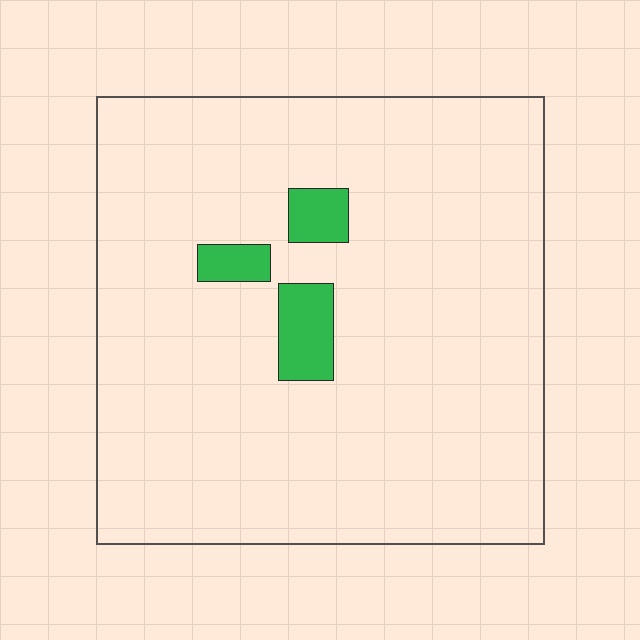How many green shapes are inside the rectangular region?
3.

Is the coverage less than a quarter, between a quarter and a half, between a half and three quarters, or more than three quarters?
Less than a quarter.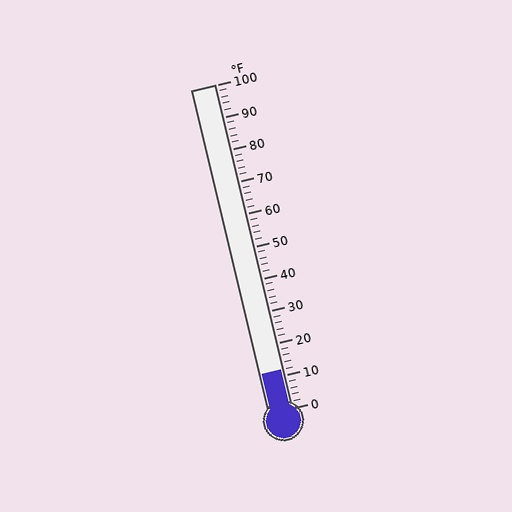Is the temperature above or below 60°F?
The temperature is below 60°F.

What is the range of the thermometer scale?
The thermometer scale ranges from 0°F to 100°F.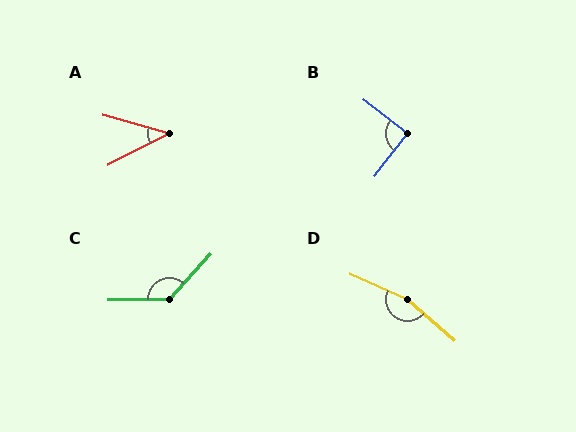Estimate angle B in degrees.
Approximately 90 degrees.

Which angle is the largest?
D, at approximately 163 degrees.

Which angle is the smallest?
A, at approximately 43 degrees.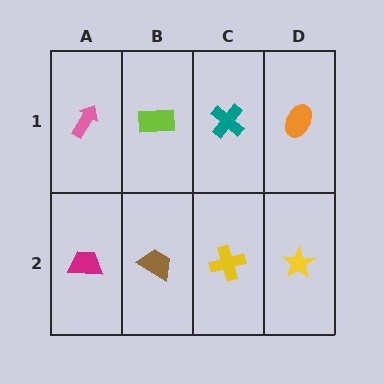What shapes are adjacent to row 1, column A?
A magenta trapezoid (row 2, column A), a lime rectangle (row 1, column B).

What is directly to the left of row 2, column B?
A magenta trapezoid.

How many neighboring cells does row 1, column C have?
3.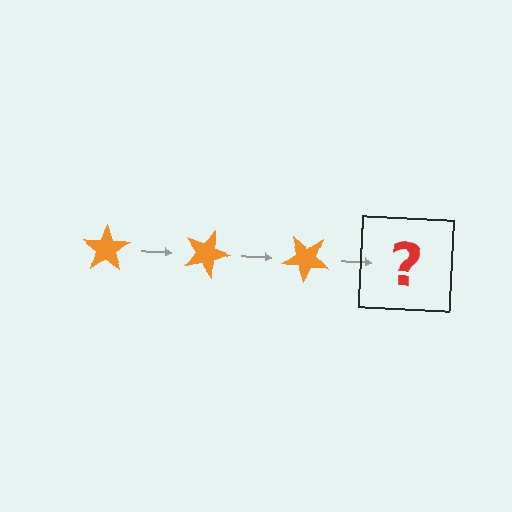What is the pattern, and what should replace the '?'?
The pattern is that the star rotates 20 degrees each step. The '?' should be an orange star rotated 60 degrees.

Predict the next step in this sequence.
The next step is an orange star rotated 60 degrees.